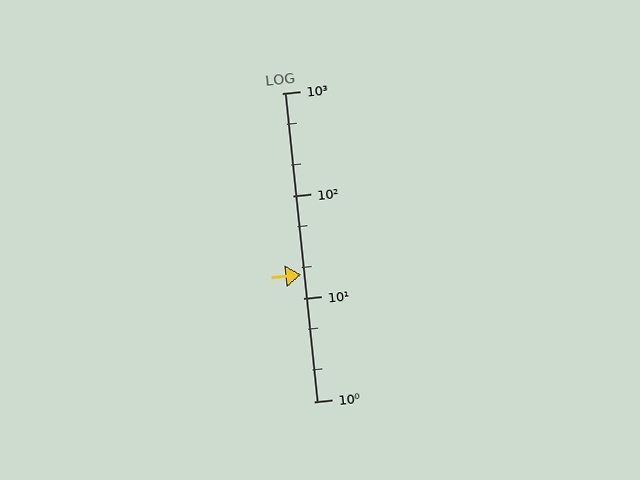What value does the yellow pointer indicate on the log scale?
The pointer indicates approximately 17.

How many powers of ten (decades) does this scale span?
The scale spans 3 decades, from 1 to 1000.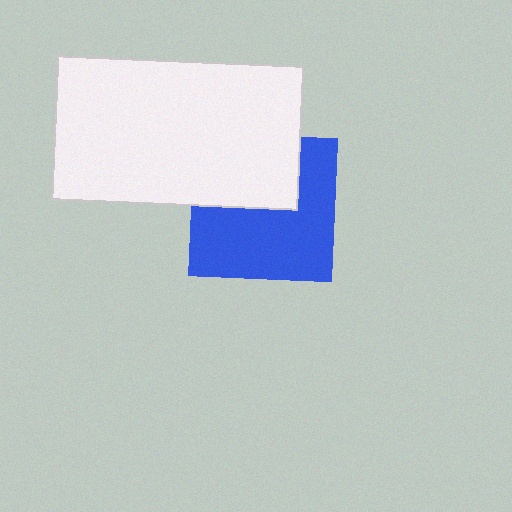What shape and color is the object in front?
The object in front is a white rectangle.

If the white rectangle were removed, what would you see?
You would see the complete blue square.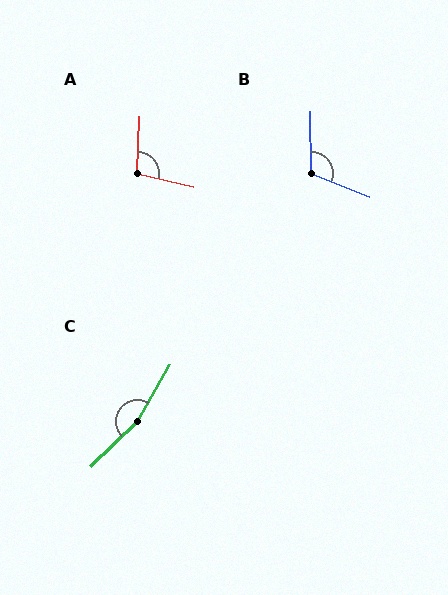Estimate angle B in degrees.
Approximately 112 degrees.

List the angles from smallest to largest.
A (100°), B (112°), C (164°).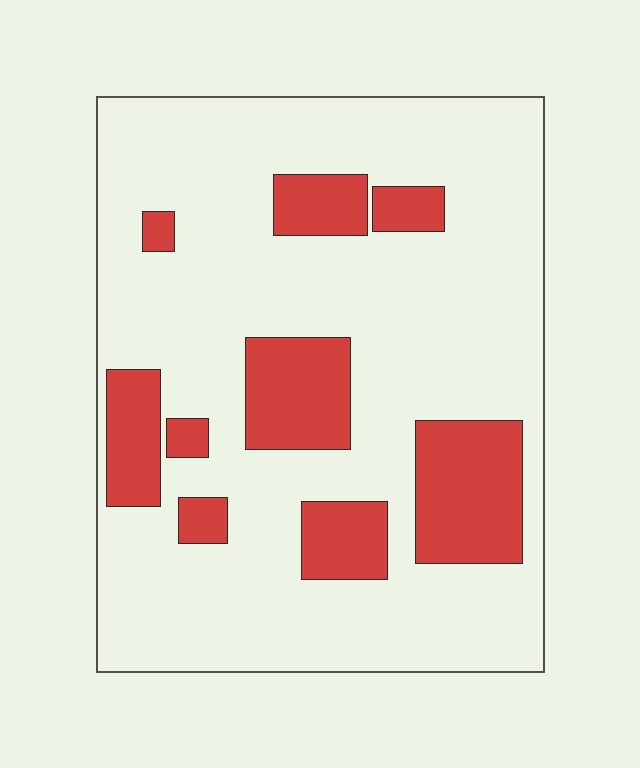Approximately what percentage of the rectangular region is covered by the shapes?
Approximately 20%.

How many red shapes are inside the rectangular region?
9.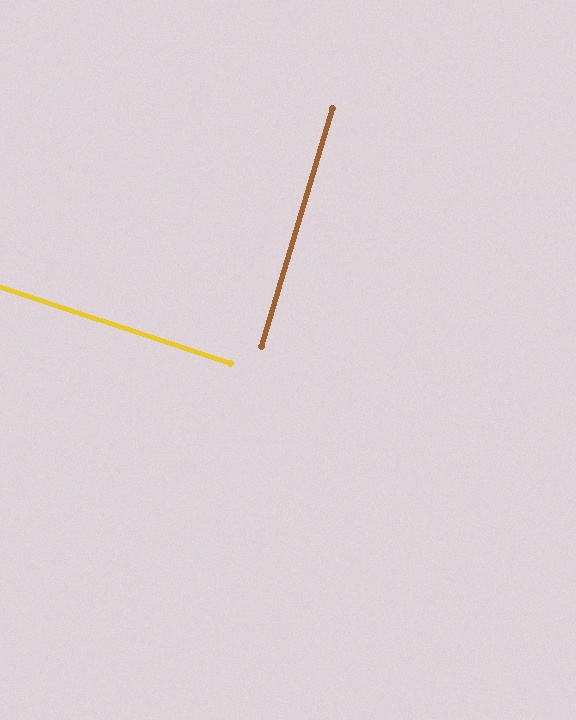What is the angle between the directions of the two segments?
Approximately 88 degrees.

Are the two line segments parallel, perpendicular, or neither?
Perpendicular — they meet at approximately 88°.